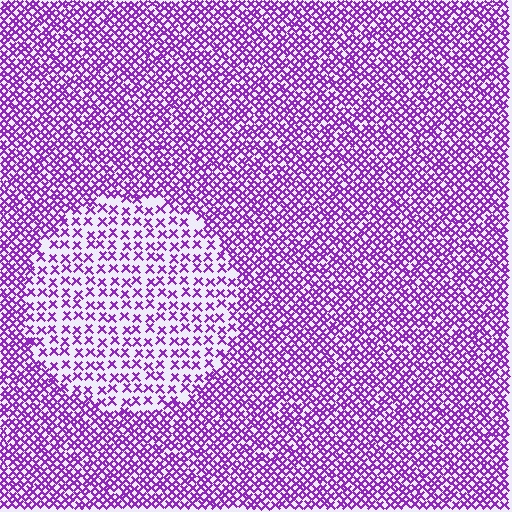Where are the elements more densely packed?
The elements are more densely packed outside the circle boundary.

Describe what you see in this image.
The image contains small purple elements arranged at two different densities. A circle-shaped region is visible where the elements are less densely packed than the surrounding area.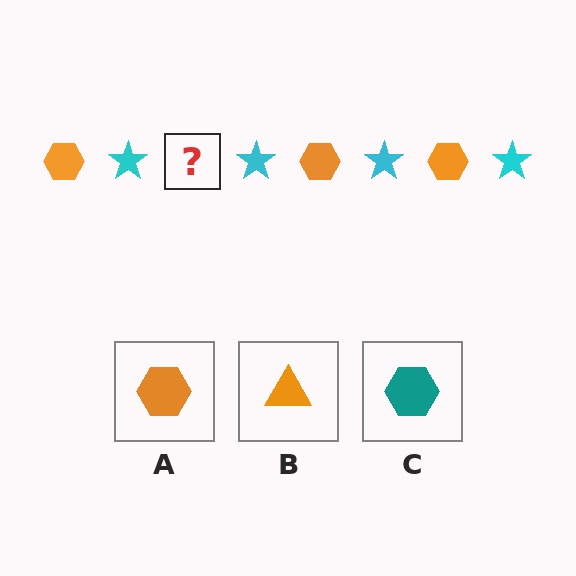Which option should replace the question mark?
Option A.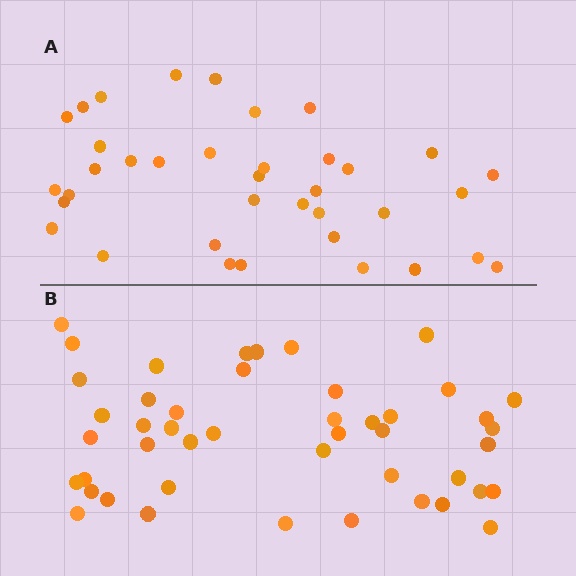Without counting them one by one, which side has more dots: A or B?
Region B (the bottom region) has more dots.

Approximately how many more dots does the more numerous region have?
Region B has roughly 8 or so more dots than region A.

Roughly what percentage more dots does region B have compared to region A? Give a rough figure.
About 25% more.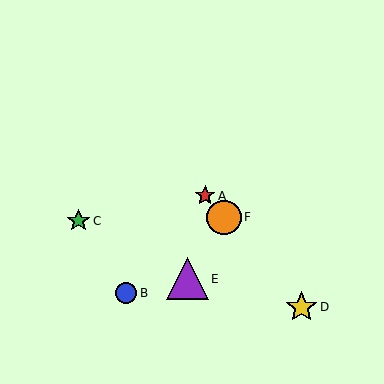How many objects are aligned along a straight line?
3 objects (A, D, F) are aligned along a straight line.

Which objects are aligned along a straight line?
Objects A, D, F are aligned along a straight line.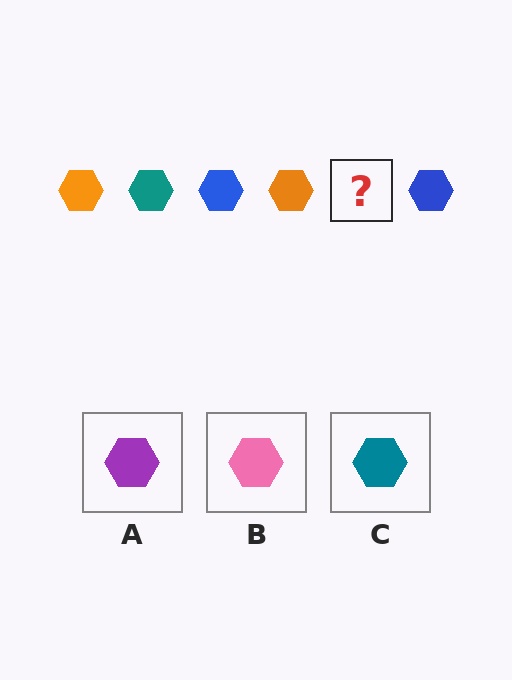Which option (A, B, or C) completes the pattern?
C.